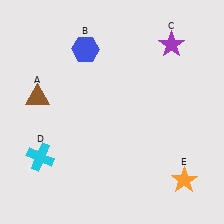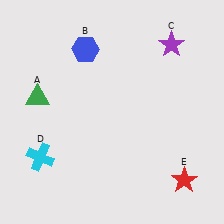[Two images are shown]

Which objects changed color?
A changed from brown to green. E changed from orange to red.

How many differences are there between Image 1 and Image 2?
There are 2 differences between the two images.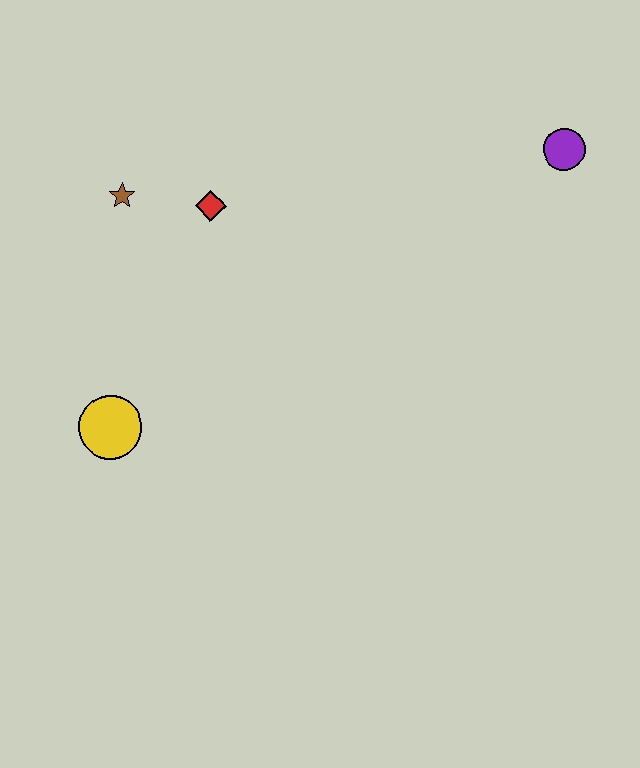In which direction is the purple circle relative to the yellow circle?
The purple circle is to the right of the yellow circle.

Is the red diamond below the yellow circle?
No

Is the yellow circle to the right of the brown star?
No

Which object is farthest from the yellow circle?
The purple circle is farthest from the yellow circle.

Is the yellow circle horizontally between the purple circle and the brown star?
No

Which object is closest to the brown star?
The red diamond is closest to the brown star.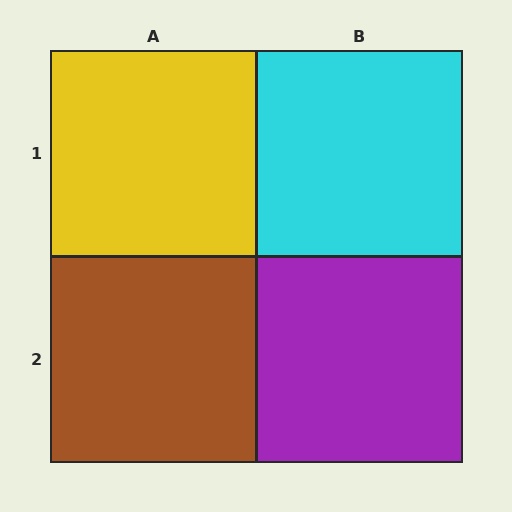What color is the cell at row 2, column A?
Brown.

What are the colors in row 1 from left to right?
Yellow, cyan.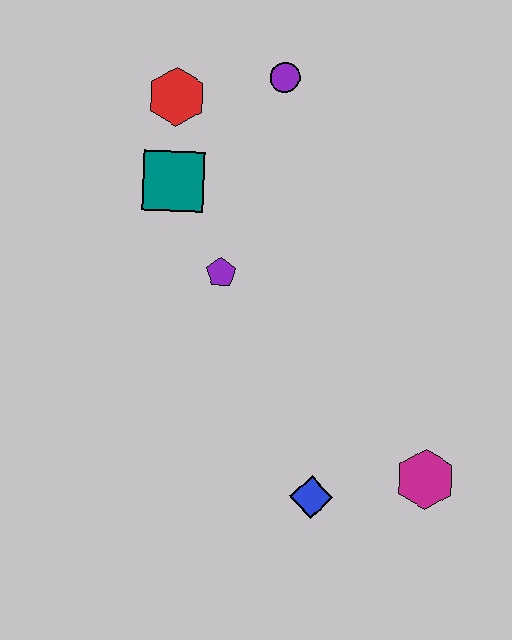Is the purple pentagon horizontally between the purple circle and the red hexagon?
Yes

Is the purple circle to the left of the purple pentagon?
No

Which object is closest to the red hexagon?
The teal square is closest to the red hexagon.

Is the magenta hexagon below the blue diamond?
No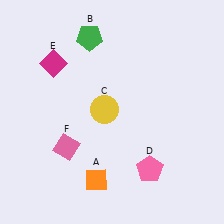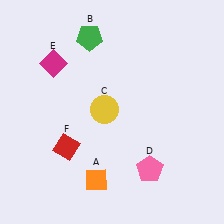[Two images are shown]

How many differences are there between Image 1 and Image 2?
There is 1 difference between the two images.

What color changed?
The diamond (F) changed from pink in Image 1 to red in Image 2.